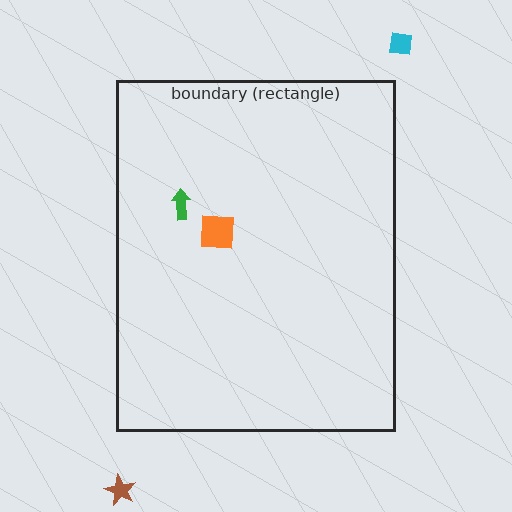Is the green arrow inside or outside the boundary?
Inside.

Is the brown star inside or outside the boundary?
Outside.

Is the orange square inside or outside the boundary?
Inside.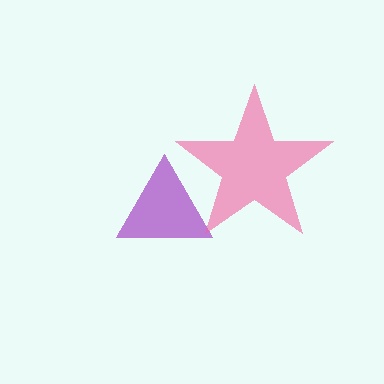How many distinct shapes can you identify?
There are 2 distinct shapes: a purple triangle, a pink star.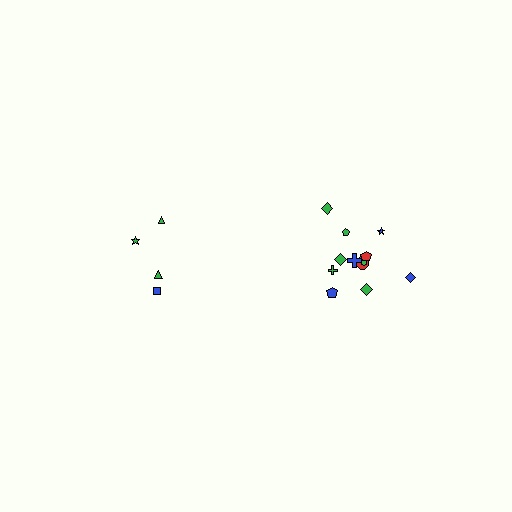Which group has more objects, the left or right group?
The right group.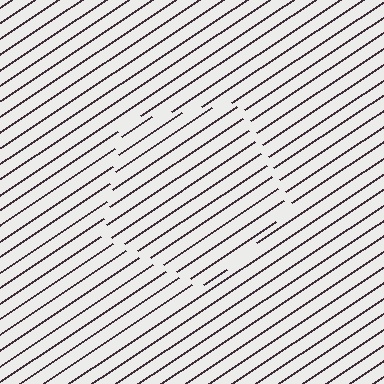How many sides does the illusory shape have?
5 sides — the line-ends trace a pentagon.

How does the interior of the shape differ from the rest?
The interior of the shape contains the same grating, shifted by half a period — the contour is defined by the phase discontinuity where line-ends from the inner and outer gratings abut.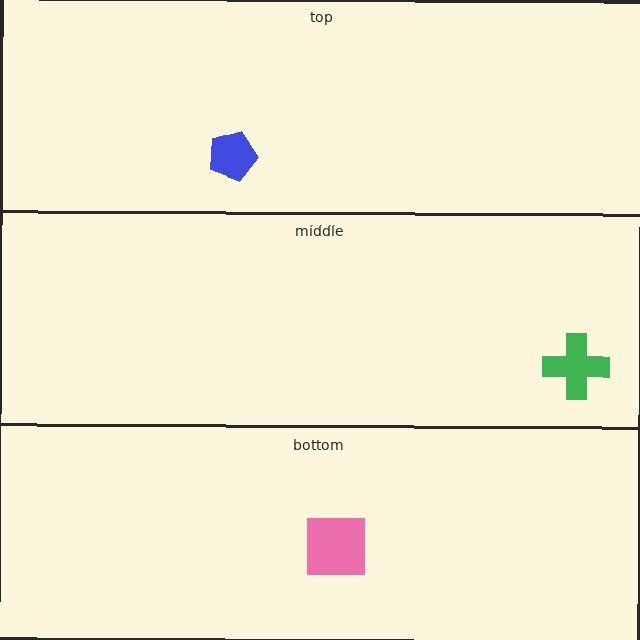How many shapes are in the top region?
1.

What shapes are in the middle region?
The green cross.